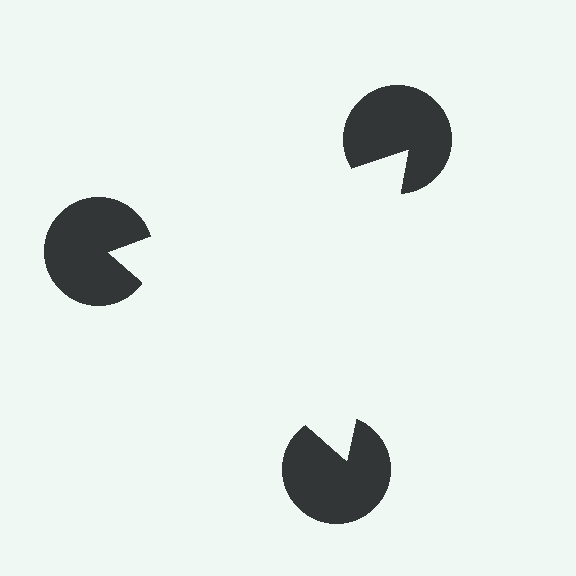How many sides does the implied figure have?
3 sides.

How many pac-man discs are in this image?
There are 3 — one at each vertex of the illusory triangle.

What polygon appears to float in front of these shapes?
An illusory triangle — its edges are inferred from the aligned wedge cuts in the pac-man discs, not physically drawn.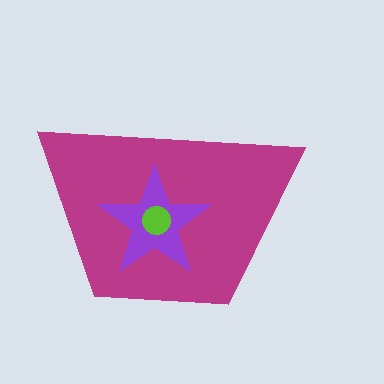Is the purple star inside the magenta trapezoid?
Yes.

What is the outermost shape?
The magenta trapezoid.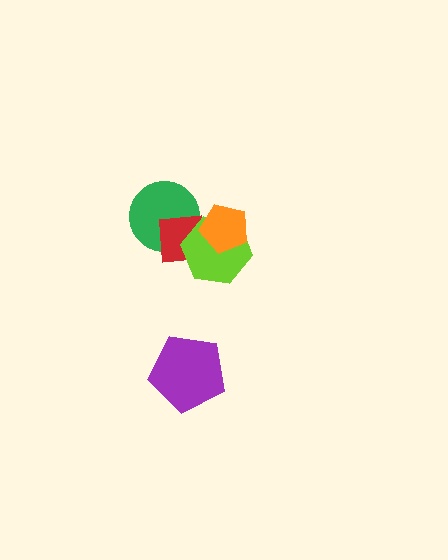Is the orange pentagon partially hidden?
No, no other shape covers it.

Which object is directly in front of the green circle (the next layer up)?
The red square is directly in front of the green circle.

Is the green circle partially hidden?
Yes, it is partially covered by another shape.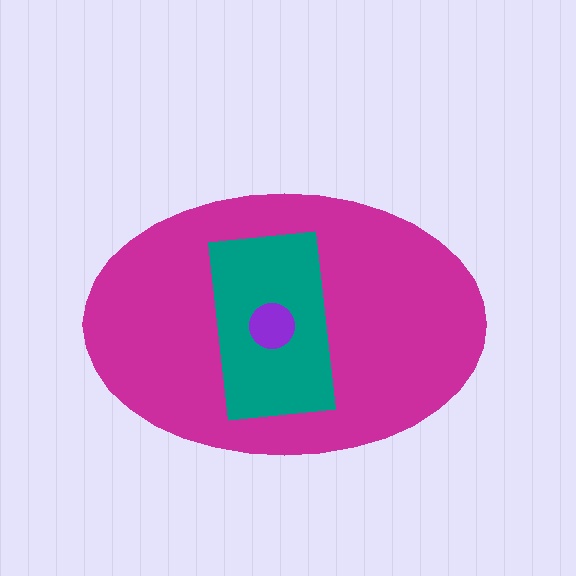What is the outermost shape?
The magenta ellipse.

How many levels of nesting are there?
3.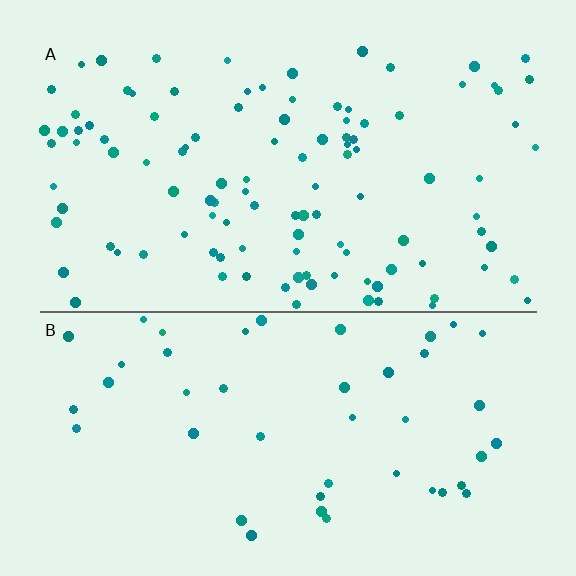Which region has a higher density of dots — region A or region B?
A (the top).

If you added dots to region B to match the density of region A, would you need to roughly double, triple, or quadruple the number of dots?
Approximately double.